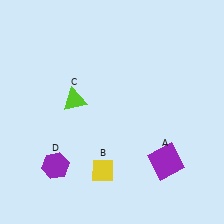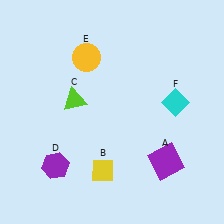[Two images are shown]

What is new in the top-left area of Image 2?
A yellow circle (E) was added in the top-left area of Image 2.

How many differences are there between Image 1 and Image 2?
There are 2 differences between the two images.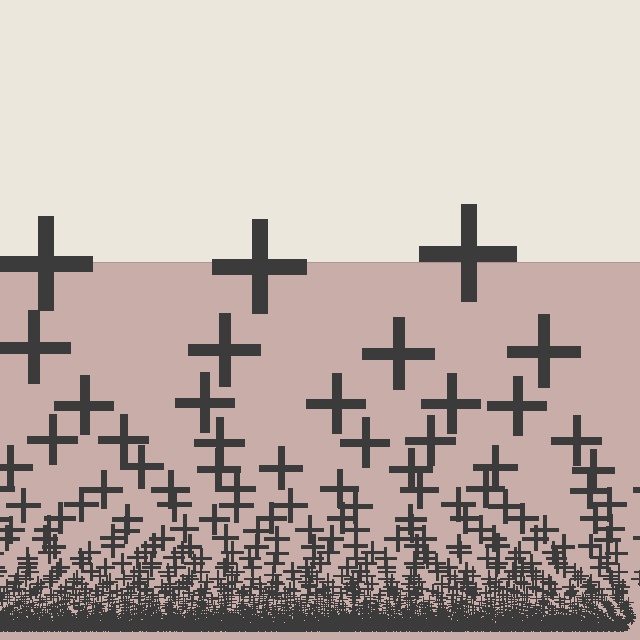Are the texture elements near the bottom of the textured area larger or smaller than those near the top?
Smaller. The gradient is inverted — elements near the bottom are smaller and denser.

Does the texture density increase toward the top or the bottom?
Density increases toward the bottom.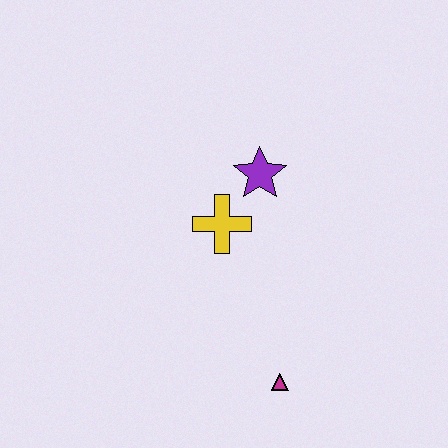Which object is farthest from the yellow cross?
The magenta triangle is farthest from the yellow cross.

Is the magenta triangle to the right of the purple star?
Yes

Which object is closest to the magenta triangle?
The yellow cross is closest to the magenta triangle.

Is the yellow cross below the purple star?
Yes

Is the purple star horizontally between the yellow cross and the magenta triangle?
Yes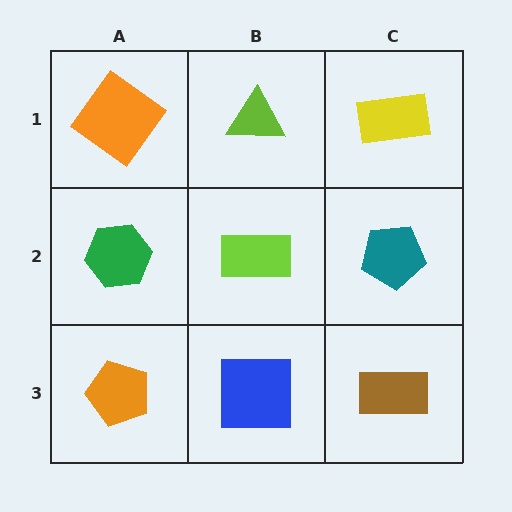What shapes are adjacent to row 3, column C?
A teal pentagon (row 2, column C), a blue square (row 3, column B).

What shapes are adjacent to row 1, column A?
A green hexagon (row 2, column A), a lime triangle (row 1, column B).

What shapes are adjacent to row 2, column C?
A yellow rectangle (row 1, column C), a brown rectangle (row 3, column C), a lime rectangle (row 2, column B).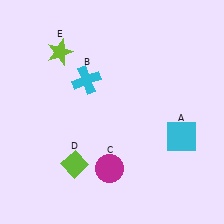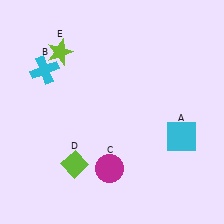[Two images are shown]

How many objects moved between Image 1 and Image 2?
1 object moved between the two images.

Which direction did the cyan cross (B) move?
The cyan cross (B) moved left.